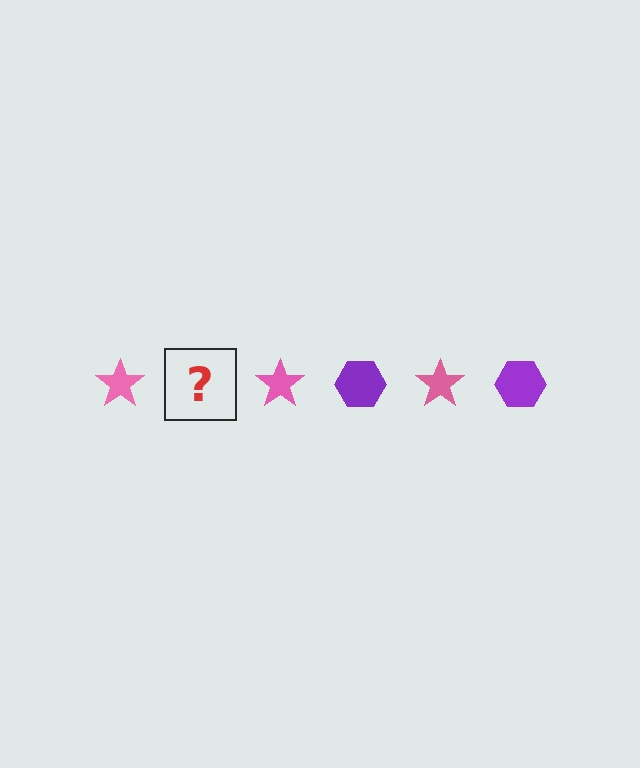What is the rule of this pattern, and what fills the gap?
The rule is that the pattern alternates between pink star and purple hexagon. The gap should be filled with a purple hexagon.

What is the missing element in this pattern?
The missing element is a purple hexagon.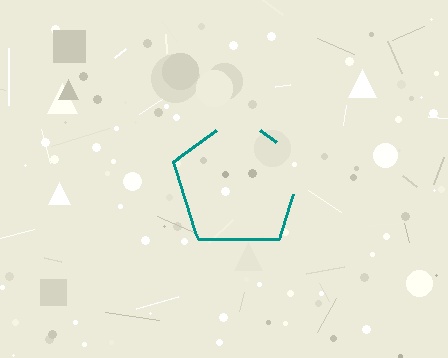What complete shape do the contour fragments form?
The contour fragments form a pentagon.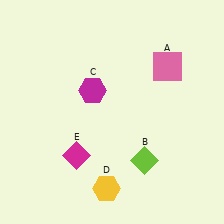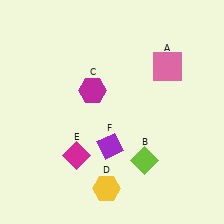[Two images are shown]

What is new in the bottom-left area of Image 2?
A purple diamond (F) was added in the bottom-left area of Image 2.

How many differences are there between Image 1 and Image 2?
There is 1 difference between the two images.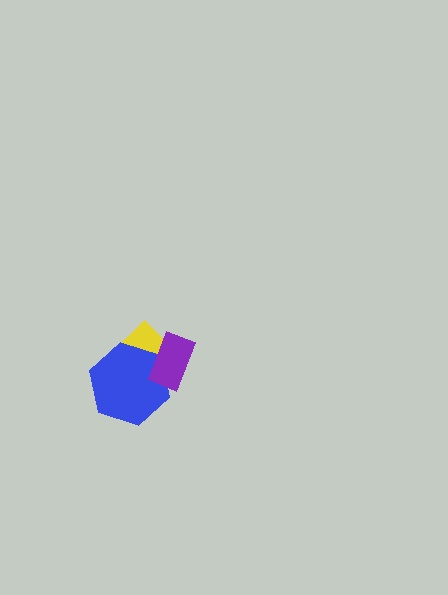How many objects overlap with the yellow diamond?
2 objects overlap with the yellow diamond.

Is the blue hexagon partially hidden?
Yes, it is partially covered by another shape.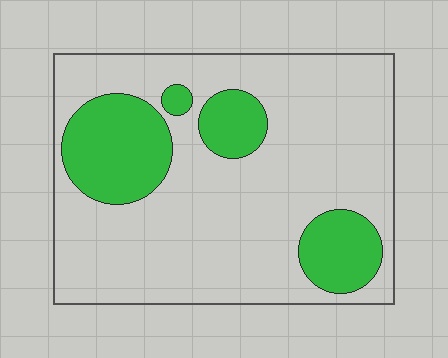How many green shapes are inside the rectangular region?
4.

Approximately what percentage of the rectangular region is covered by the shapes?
Approximately 25%.